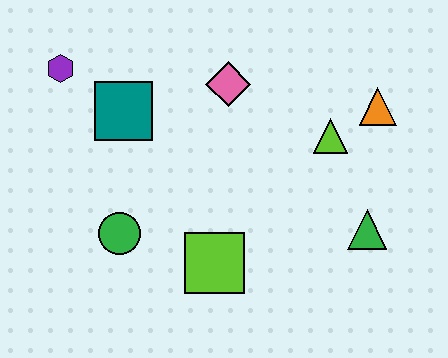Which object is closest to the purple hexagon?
The teal square is closest to the purple hexagon.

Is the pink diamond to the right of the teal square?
Yes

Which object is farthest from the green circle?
The orange triangle is farthest from the green circle.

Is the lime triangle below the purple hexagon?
Yes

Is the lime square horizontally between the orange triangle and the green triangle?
No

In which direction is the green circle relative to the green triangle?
The green circle is to the left of the green triangle.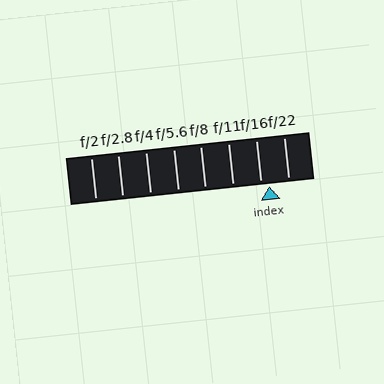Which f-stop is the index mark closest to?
The index mark is closest to f/16.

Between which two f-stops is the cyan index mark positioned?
The index mark is between f/16 and f/22.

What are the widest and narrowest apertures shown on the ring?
The widest aperture shown is f/2 and the narrowest is f/22.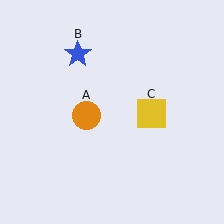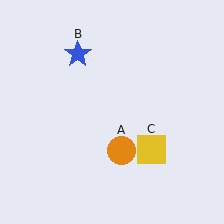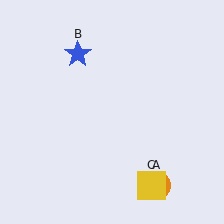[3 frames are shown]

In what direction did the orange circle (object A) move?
The orange circle (object A) moved down and to the right.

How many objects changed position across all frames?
2 objects changed position: orange circle (object A), yellow square (object C).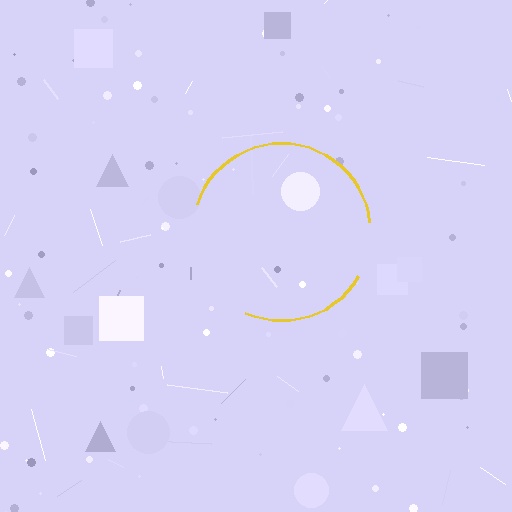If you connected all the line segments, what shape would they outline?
They would outline a circle.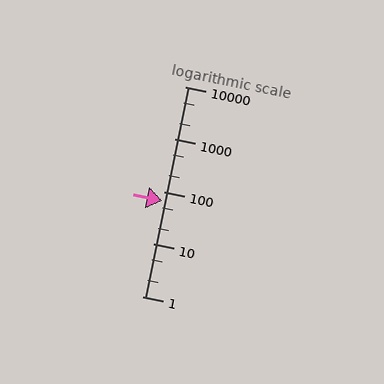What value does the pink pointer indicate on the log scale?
The pointer indicates approximately 67.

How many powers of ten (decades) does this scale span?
The scale spans 4 decades, from 1 to 10000.